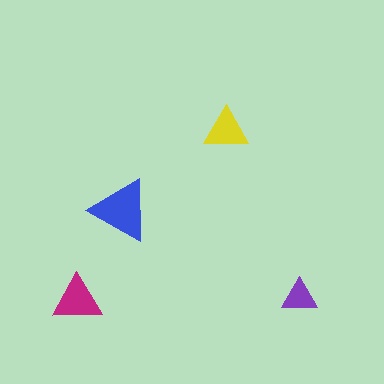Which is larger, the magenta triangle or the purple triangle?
The magenta one.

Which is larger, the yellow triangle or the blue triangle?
The blue one.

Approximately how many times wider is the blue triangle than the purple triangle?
About 1.5 times wider.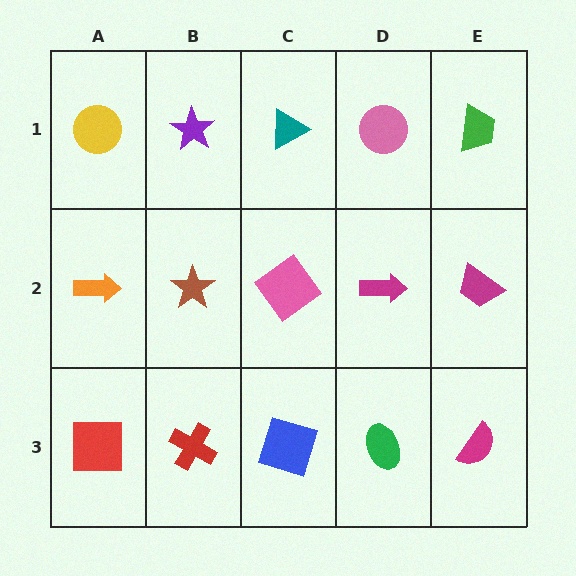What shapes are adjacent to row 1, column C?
A pink diamond (row 2, column C), a purple star (row 1, column B), a pink circle (row 1, column D).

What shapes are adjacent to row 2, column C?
A teal triangle (row 1, column C), a blue square (row 3, column C), a brown star (row 2, column B), a magenta arrow (row 2, column D).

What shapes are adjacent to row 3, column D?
A magenta arrow (row 2, column D), a blue square (row 3, column C), a magenta semicircle (row 3, column E).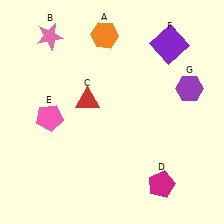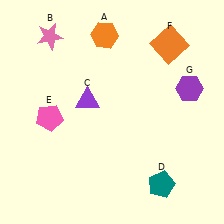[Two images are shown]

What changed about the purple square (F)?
In Image 1, F is purple. In Image 2, it changed to orange.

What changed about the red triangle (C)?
In Image 1, C is red. In Image 2, it changed to purple.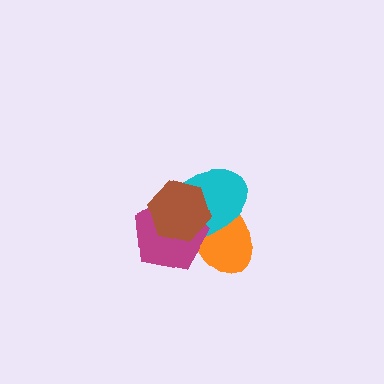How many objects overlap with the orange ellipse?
3 objects overlap with the orange ellipse.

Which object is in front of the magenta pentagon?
The brown hexagon is in front of the magenta pentagon.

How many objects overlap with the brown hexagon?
3 objects overlap with the brown hexagon.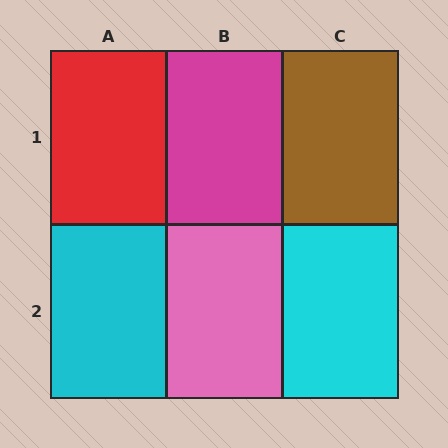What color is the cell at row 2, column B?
Pink.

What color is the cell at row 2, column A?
Cyan.